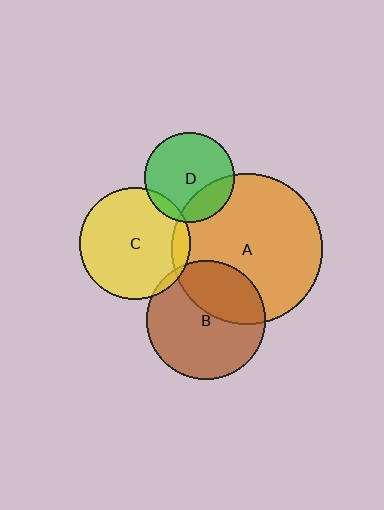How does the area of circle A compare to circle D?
Approximately 2.8 times.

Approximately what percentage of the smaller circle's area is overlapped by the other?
Approximately 25%.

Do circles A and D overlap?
Yes.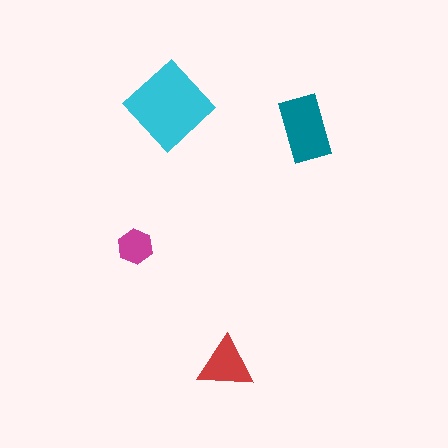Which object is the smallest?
The magenta hexagon.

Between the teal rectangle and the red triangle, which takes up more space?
The teal rectangle.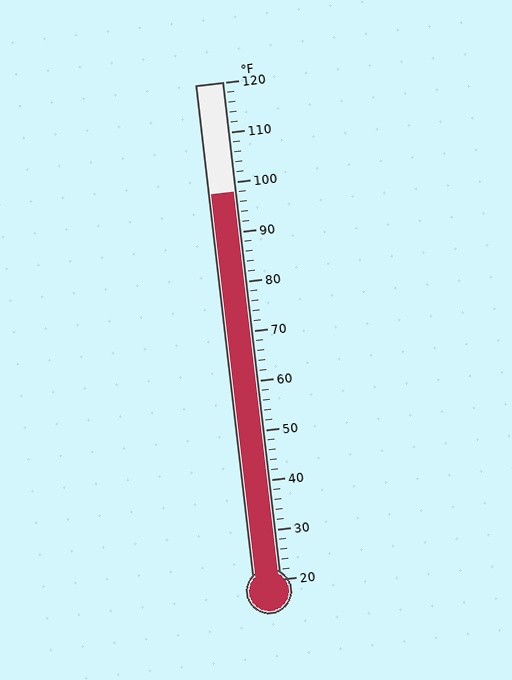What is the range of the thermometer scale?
The thermometer scale ranges from 20°F to 120°F.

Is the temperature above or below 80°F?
The temperature is above 80°F.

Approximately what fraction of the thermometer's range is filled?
The thermometer is filled to approximately 80% of its range.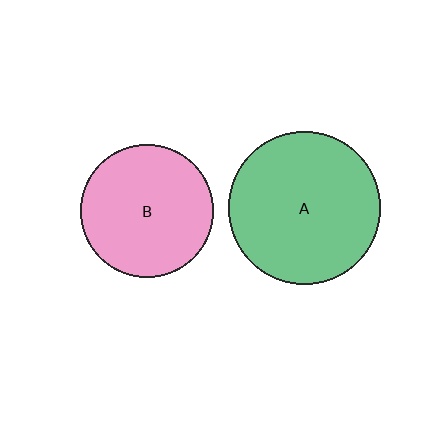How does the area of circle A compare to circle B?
Approximately 1.3 times.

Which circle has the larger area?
Circle A (green).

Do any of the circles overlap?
No, none of the circles overlap.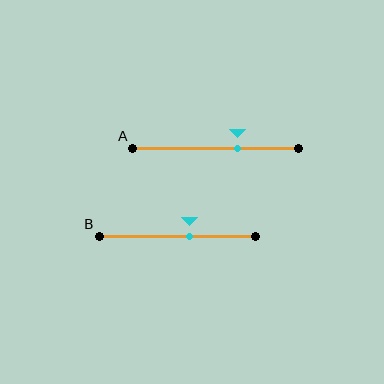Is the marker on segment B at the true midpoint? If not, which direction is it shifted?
No, the marker on segment B is shifted to the right by about 8% of the segment length.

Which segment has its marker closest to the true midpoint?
Segment B has its marker closest to the true midpoint.